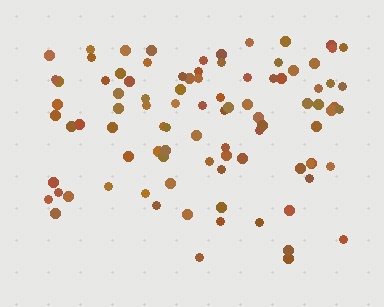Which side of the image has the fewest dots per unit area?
The bottom.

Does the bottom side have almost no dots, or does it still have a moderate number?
Still a moderate number, just noticeably fewer than the top.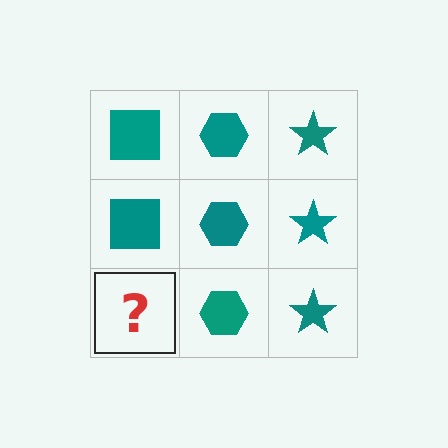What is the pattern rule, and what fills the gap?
The rule is that each column has a consistent shape. The gap should be filled with a teal square.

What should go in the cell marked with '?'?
The missing cell should contain a teal square.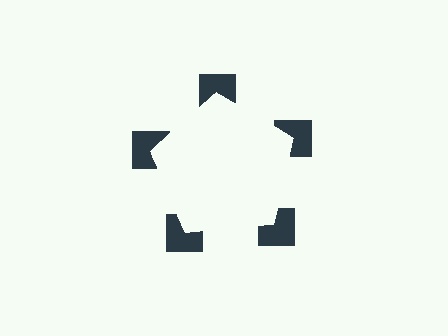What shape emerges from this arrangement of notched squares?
An illusory pentagon — its edges are inferred from the aligned wedge cuts in the notched squares, not physically drawn.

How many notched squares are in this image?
There are 5 — one at each vertex of the illusory pentagon.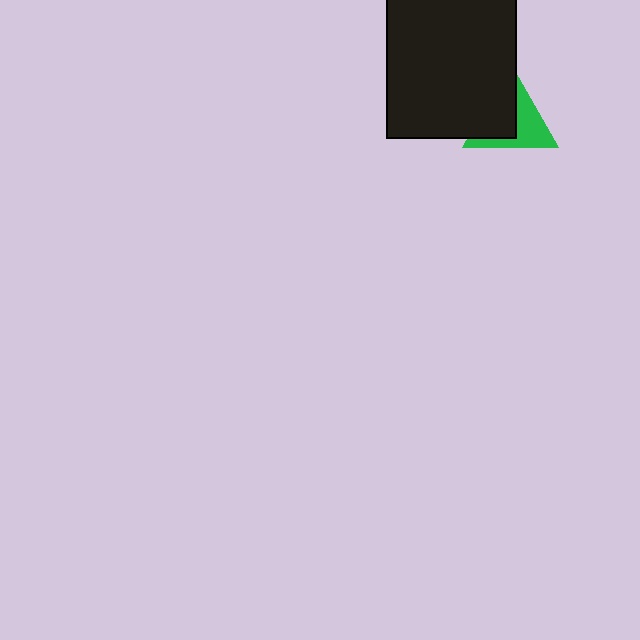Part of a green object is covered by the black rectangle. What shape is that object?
It is a triangle.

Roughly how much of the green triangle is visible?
About half of it is visible (roughly 47%).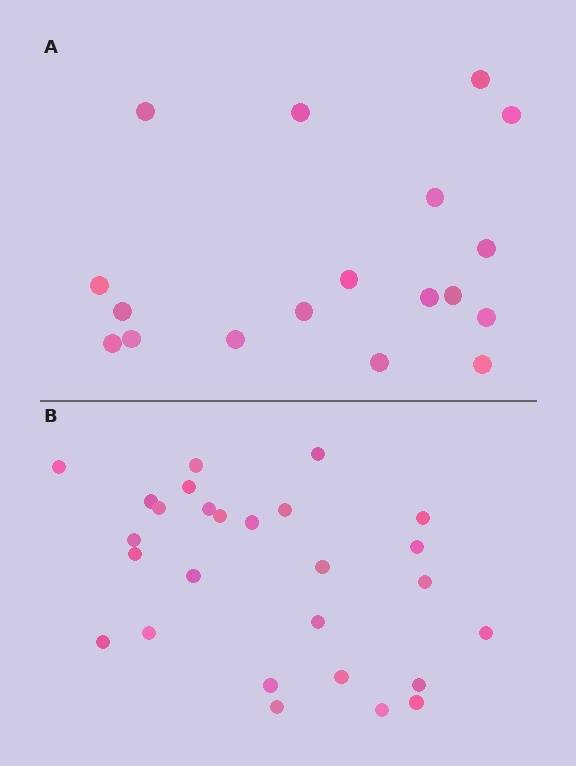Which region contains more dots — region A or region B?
Region B (the bottom region) has more dots.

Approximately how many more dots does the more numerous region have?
Region B has roughly 8 or so more dots than region A.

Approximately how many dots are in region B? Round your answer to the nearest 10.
About 30 dots. (The exact count is 27, which rounds to 30.)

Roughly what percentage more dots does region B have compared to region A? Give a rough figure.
About 50% more.